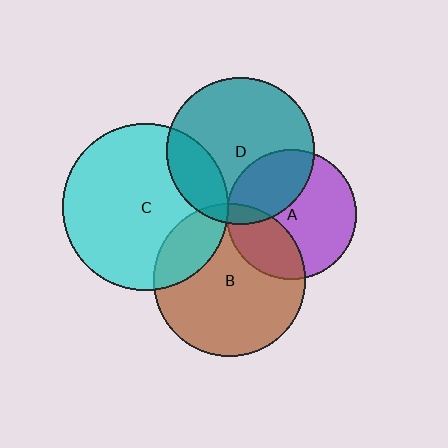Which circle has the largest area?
Circle C (cyan).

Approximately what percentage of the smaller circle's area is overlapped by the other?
Approximately 30%.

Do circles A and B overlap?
Yes.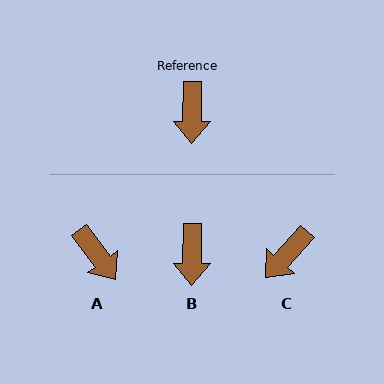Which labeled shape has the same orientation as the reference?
B.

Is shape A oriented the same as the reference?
No, it is off by about 37 degrees.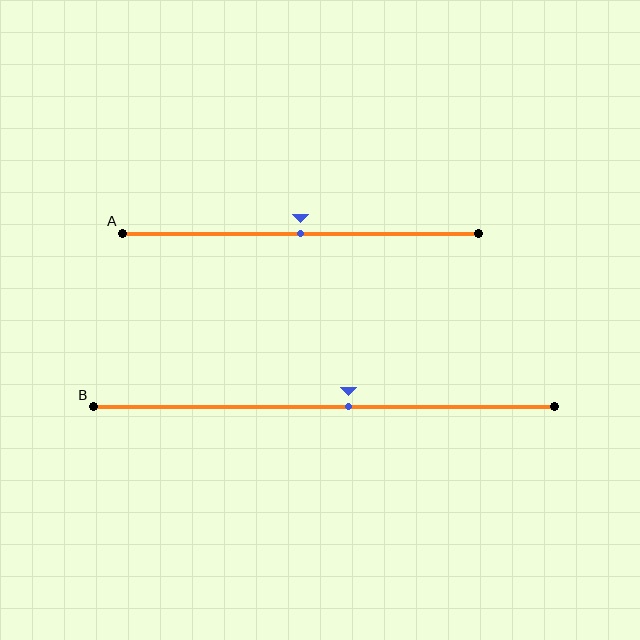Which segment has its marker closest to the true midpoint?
Segment A has its marker closest to the true midpoint.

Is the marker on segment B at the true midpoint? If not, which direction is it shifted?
No, the marker on segment B is shifted to the right by about 5% of the segment length.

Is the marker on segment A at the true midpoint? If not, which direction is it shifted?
Yes, the marker on segment A is at the true midpoint.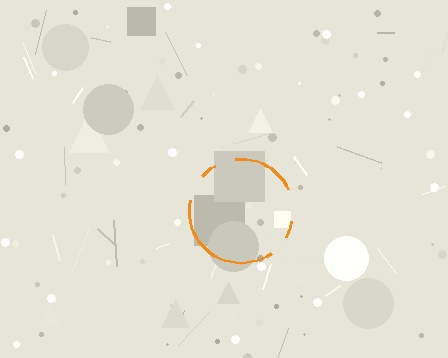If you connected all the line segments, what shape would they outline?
They would outline a circle.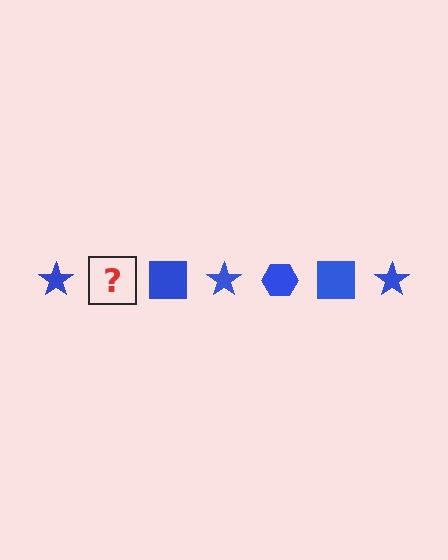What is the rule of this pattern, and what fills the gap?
The rule is that the pattern cycles through star, hexagon, square shapes in blue. The gap should be filled with a blue hexagon.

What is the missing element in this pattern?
The missing element is a blue hexagon.